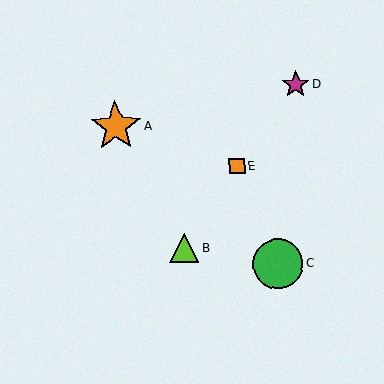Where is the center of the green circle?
The center of the green circle is at (278, 264).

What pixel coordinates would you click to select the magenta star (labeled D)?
Click at (296, 84) to select the magenta star D.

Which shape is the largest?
The orange star (labeled A) is the largest.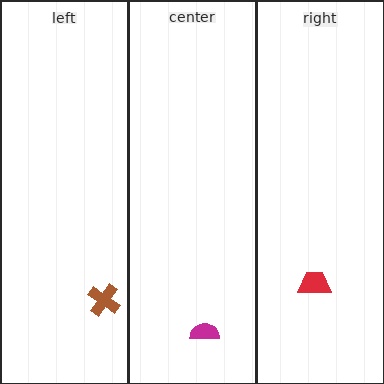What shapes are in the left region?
The brown cross.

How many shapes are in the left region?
1.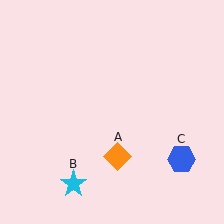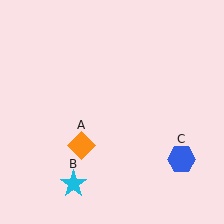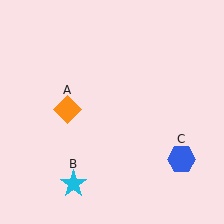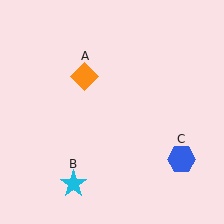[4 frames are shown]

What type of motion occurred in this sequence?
The orange diamond (object A) rotated clockwise around the center of the scene.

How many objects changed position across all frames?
1 object changed position: orange diamond (object A).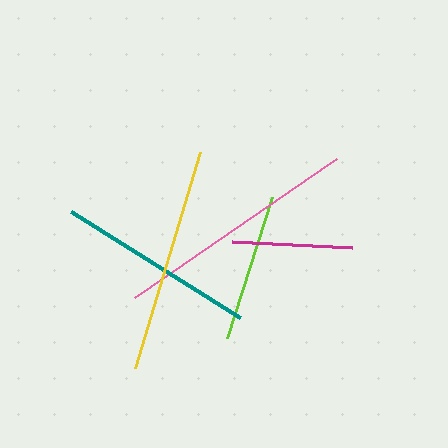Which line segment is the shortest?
The magenta line is the shortest at approximately 121 pixels.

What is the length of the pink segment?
The pink segment is approximately 245 pixels long.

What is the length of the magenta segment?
The magenta segment is approximately 121 pixels long.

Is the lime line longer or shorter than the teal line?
The teal line is longer than the lime line.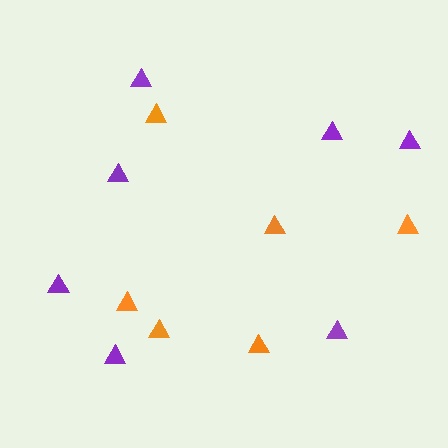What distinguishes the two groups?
There are 2 groups: one group of purple triangles (7) and one group of orange triangles (6).